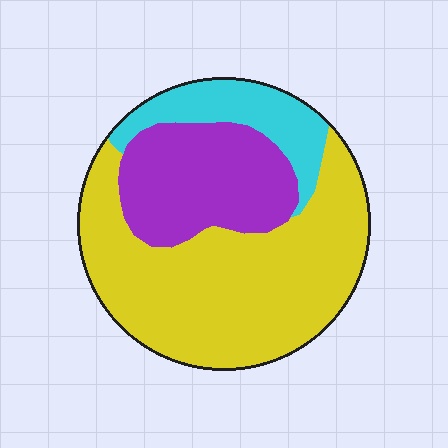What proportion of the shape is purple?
Purple covers 27% of the shape.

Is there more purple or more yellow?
Yellow.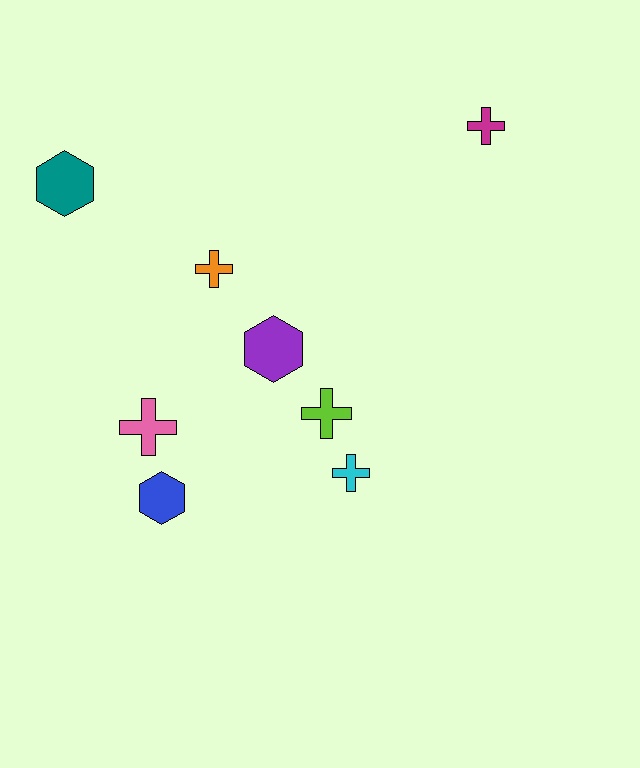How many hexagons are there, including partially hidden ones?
There are 3 hexagons.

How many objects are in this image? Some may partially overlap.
There are 8 objects.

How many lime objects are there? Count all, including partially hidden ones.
There is 1 lime object.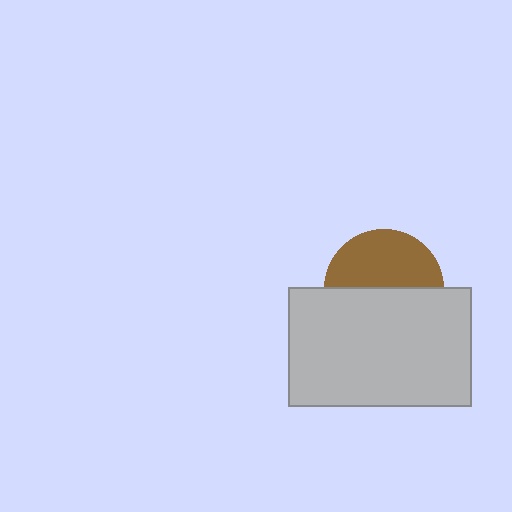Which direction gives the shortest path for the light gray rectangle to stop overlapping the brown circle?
Moving down gives the shortest separation.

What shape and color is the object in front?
The object in front is a light gray rectangle.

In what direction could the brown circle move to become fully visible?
The brown circle could move up. That would shift it out from behind the light gray rectangle entirely.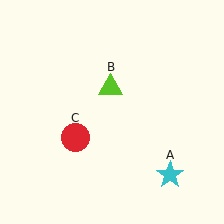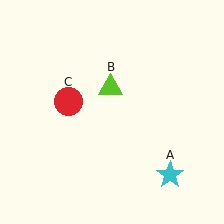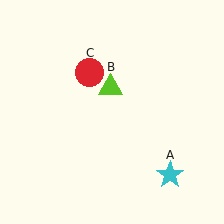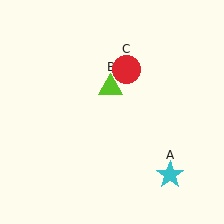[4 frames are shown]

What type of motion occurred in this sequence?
The red circle (object C) rotated clockwise around the center of the scene.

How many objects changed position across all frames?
1 object changed position: red circle (object C).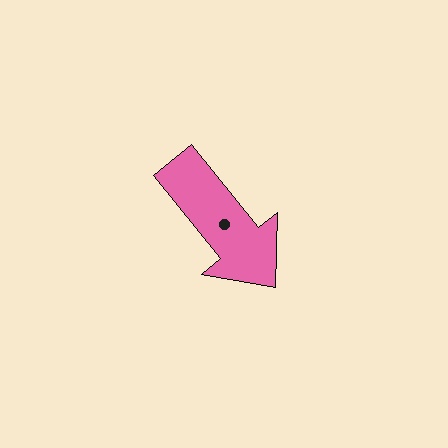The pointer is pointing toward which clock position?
Roughly 5 o'clock.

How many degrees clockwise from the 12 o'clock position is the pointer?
Approximately 141 degrees.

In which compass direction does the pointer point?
Southeast.